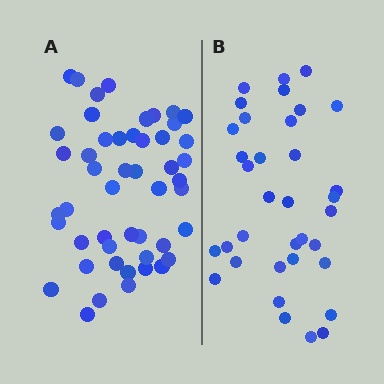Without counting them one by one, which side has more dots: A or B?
Region A (the left region) has more dots.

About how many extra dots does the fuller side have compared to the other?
Region A has approximately 15 more dots than region B.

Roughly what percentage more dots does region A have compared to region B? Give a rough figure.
About 40% more.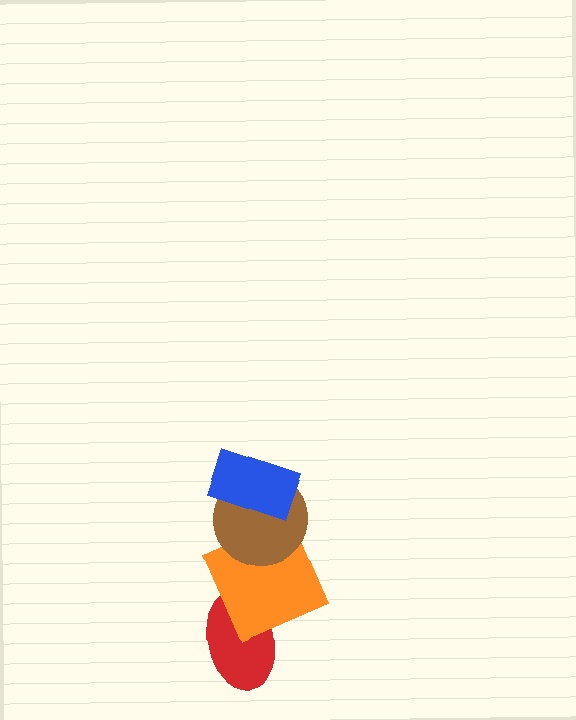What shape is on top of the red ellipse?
The orange square is on top of the red ellipse.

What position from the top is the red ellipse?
The red ellipse is 4th from the top.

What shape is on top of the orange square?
The brown circle is on top of the orange square.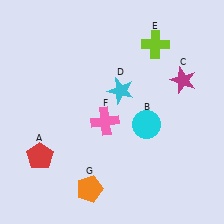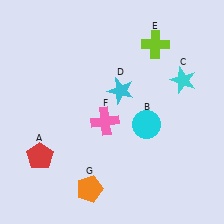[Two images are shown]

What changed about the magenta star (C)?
In Image 1, C is magenta. In Image 2, it changed to cyan.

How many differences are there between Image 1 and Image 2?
There is 1 difference between the two images.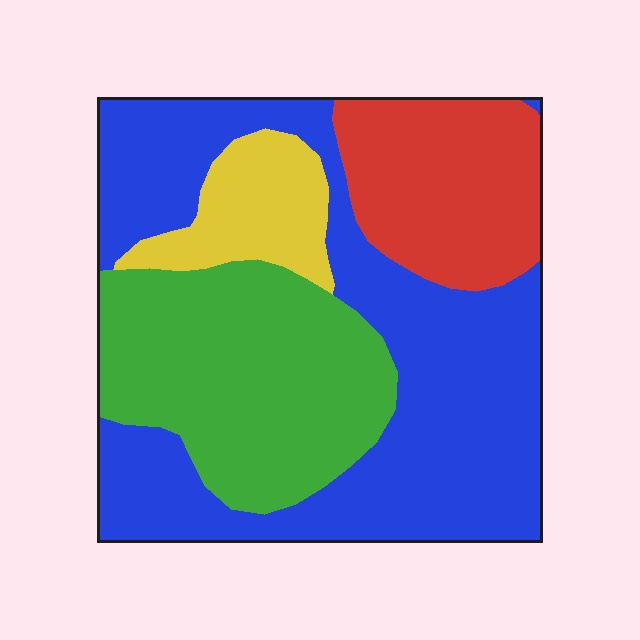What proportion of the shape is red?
Red takes up about one sixth (1/6) of the shape.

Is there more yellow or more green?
Green.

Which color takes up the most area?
Blue, at roughly 45%.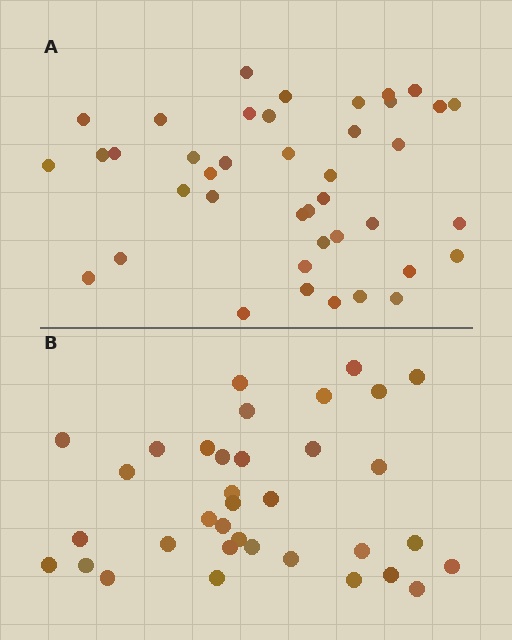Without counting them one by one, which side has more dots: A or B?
Region A (the top region) has more dots.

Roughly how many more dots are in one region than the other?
Region A has about 6 more dots than region B.